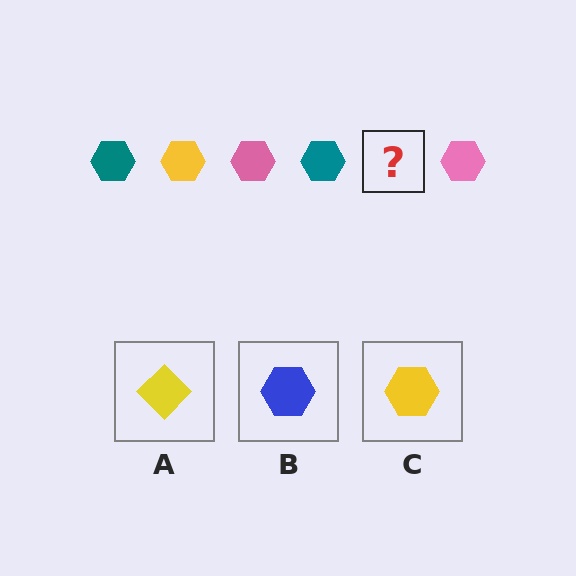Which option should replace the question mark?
Option C.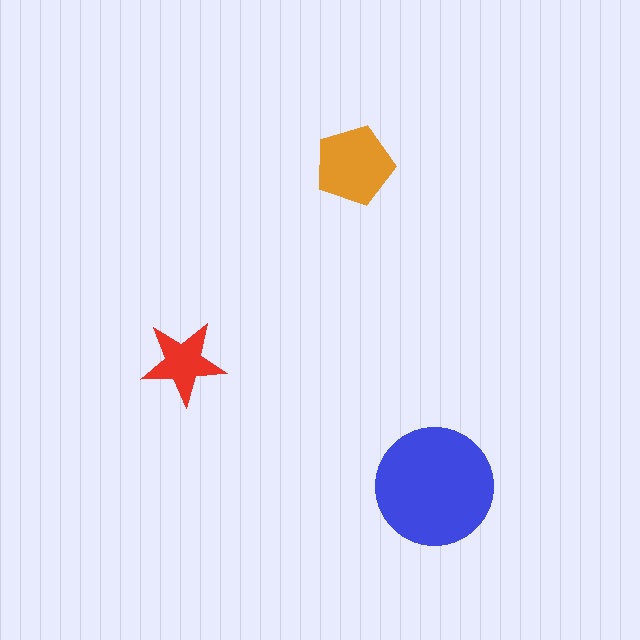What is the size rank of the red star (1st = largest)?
3rd.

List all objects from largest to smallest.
The blue circle, the orange pentagon, the red star.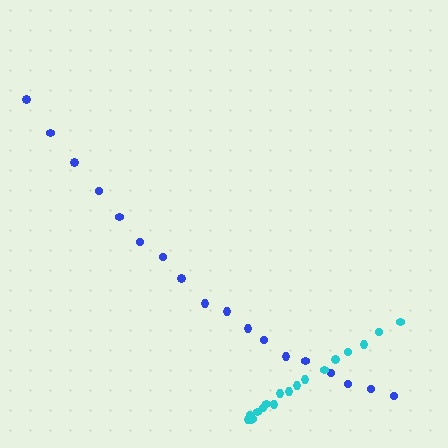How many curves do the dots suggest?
There are 2 distinct paths.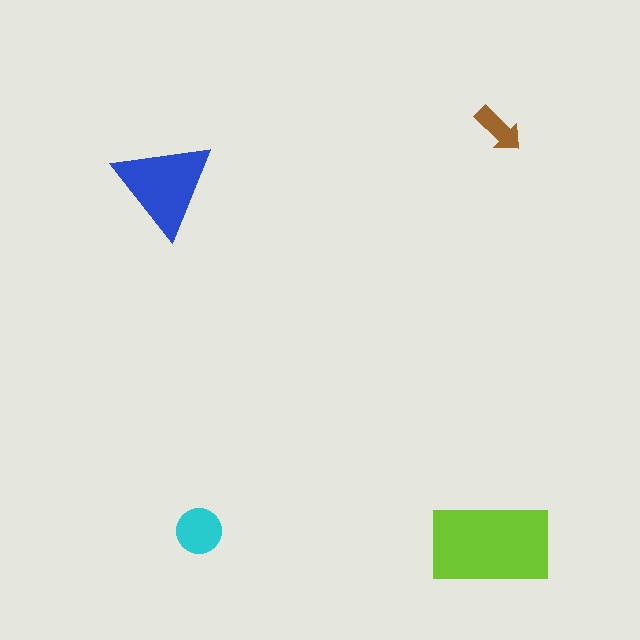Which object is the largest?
The lime rectangle.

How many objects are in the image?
There are 4 objects in the image.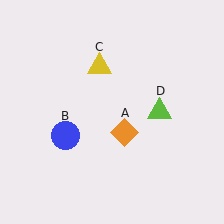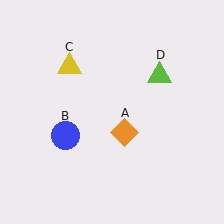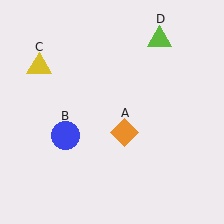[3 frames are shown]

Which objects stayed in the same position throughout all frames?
Orange diamond (object A) and blue circle (object B) remained stationary.